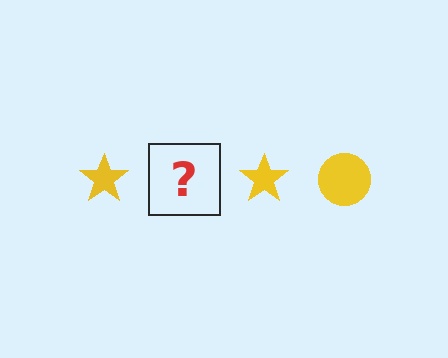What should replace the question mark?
The question mark should be replaced with a yellow circle.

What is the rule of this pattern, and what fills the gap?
The rule is that the pattern cycles through star, circle shapes in yellow. The gap should be filled with a yellow circle.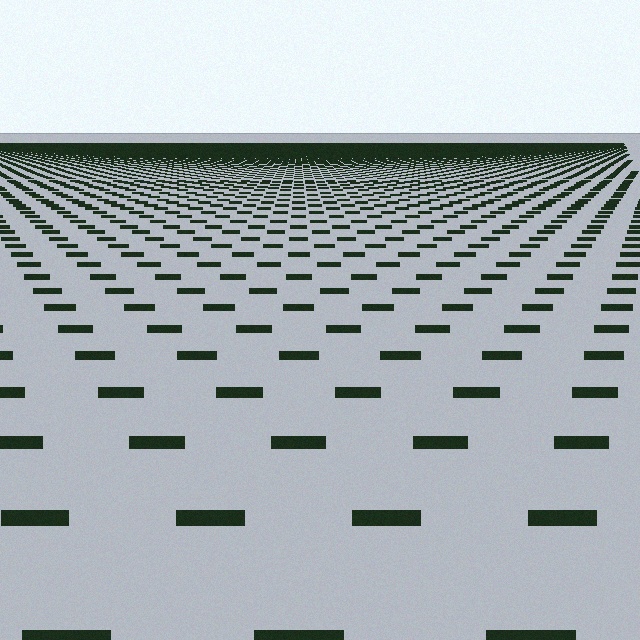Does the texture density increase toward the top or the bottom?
Density increases toward the top.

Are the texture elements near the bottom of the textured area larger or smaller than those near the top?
Larger. Near the bottom, elements are closer to the viewer and appear at a bigger on-screen size.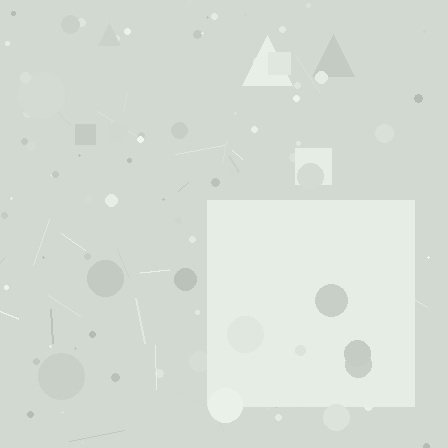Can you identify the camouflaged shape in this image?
The camouflaged shape is a square.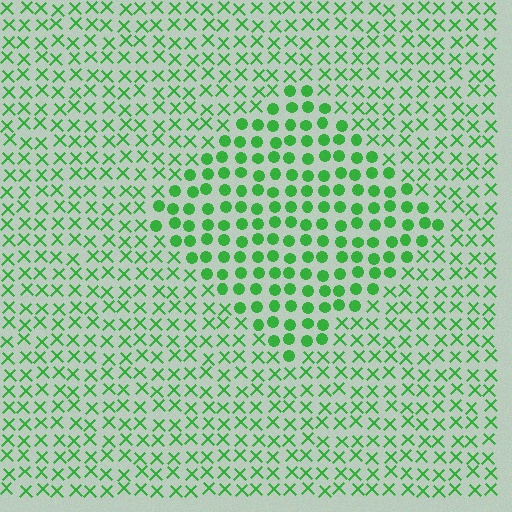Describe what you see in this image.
The image is filled with small green elements arranged in a uniform grid. A diamond-shaped region contains circles, while the surrounding area contains X marks. The boundary is defined purely by the change in element shape.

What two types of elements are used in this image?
The image uses circles inside the diamond region and X marks outside it.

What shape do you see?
I see a diamond.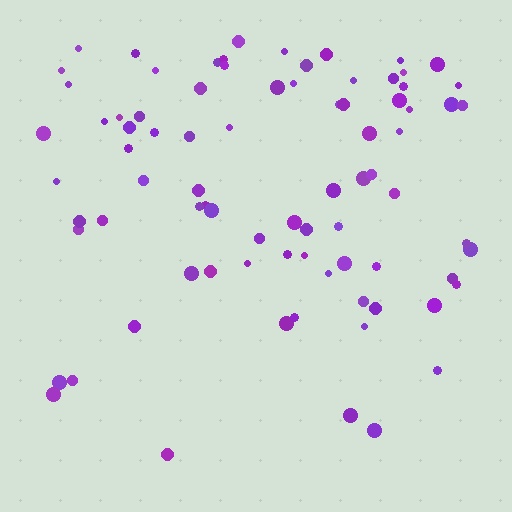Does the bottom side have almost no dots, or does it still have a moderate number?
Still a moderate number, just noticeably fewer than the top.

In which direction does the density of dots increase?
From bottom to top, with the top side densest.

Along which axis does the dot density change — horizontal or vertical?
Vertical.